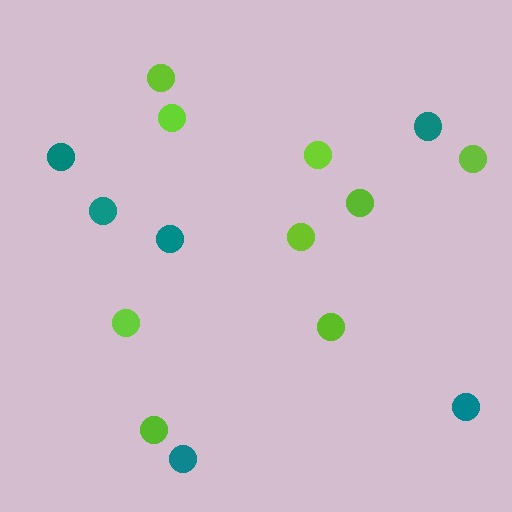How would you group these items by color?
There are 2 groups: one group of teal circles (6) and one group of lime circles (9).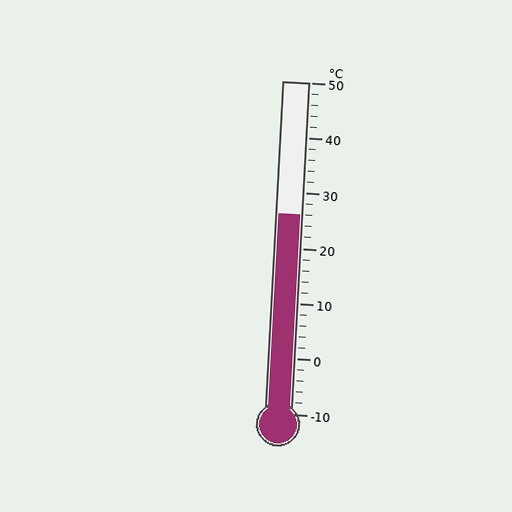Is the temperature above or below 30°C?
The temperature is below 30°C.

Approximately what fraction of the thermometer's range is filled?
The thermometer is filled to approximately 60% of its range.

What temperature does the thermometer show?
The thermometer shows approximately 26°C.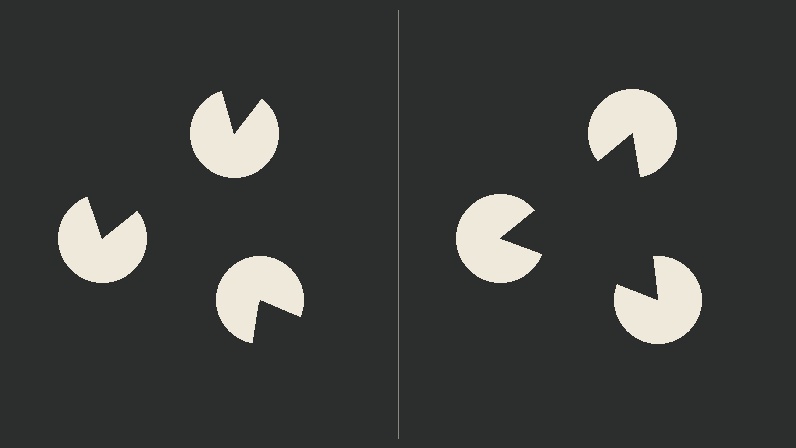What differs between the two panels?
The pac-man discs are positioned identically on both sides; only the wedge orientations differ. On the right they align to a triangle; on the left they are misaligned.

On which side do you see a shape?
An illusory triangle appears on the right side. On the left side the wedge cuts are rotated, so no coherent shape forms.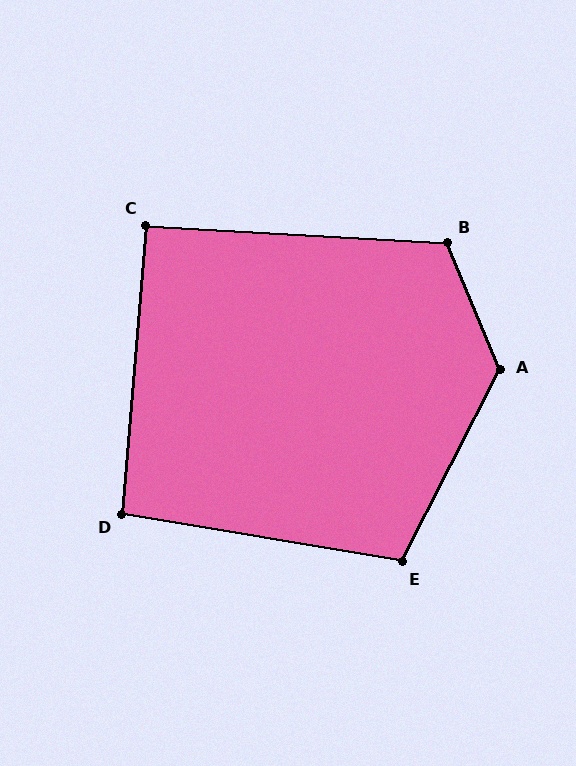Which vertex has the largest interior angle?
A, at approximately 131 degrees.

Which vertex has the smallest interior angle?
C, at approximately 92 degrees.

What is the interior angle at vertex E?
Approximately 107 degrees (obtuse).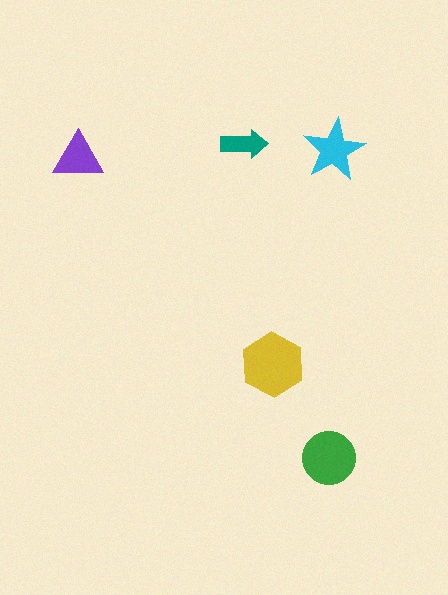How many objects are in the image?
There are 5 objects in the image.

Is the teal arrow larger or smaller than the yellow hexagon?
Smaller.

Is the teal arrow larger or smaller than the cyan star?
Smaller.